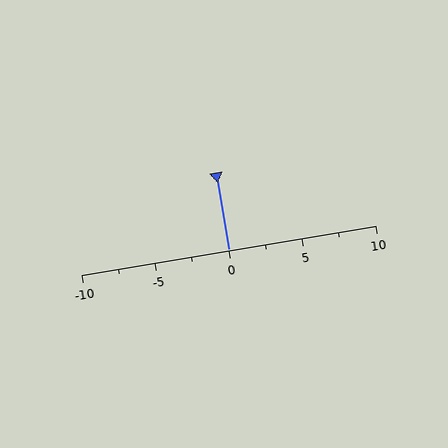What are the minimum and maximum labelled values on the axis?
The axis runs from -10 to 10.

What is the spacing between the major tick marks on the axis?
The major ticks are spaced 5 apart.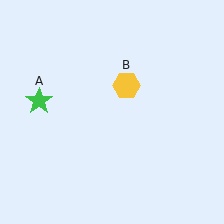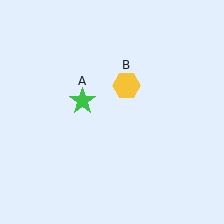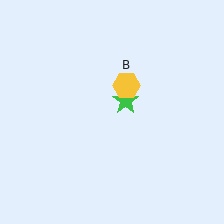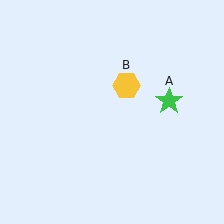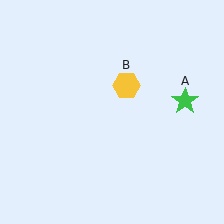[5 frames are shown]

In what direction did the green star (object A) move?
The green star (object A) moved right.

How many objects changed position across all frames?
1 object changed position: green star (object A).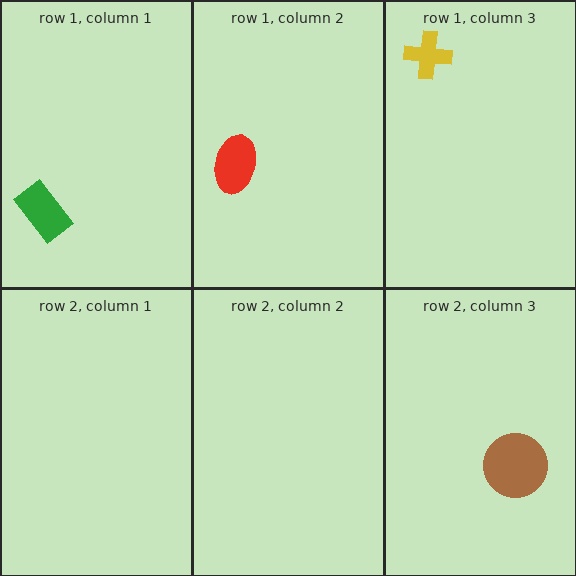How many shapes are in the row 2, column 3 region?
1.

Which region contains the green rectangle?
The row 1, column 1 region.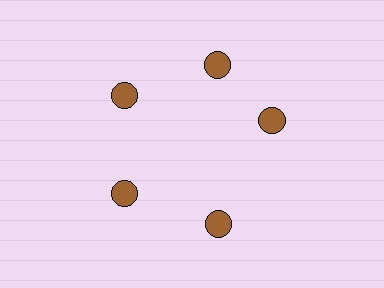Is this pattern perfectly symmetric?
No. The 5 brown circles are arranged in a ring, but one element near the 3 o'clock position is rotated out of alignment along the ring, breaking the 5-fold rotational symmetry.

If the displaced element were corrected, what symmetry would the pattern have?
It would have 5-fold rotational symmetry — the pattern would map onto itself every 72 degrees.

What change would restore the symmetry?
The symmetry would be restored by rotating it back into even spacing with its neighbors so that all 5 circles sit at equal angles and equal distance from the center.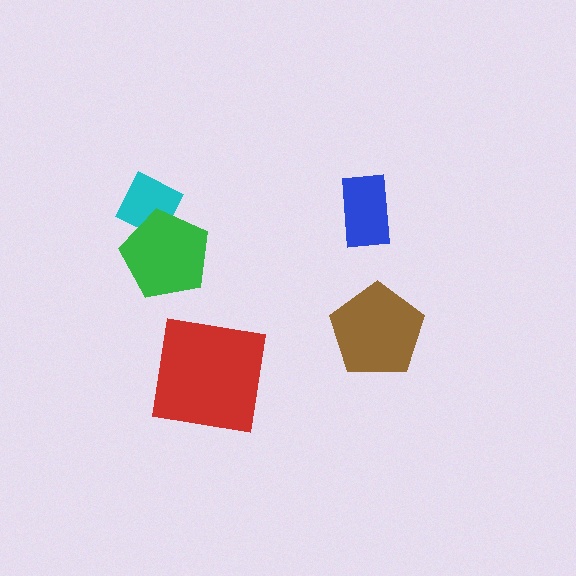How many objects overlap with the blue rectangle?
0 objects overlap with the blue rectangle.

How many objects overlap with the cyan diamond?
1 object overlaps with the cyan diamond.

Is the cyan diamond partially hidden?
Yes, it is partially covered by another shape.